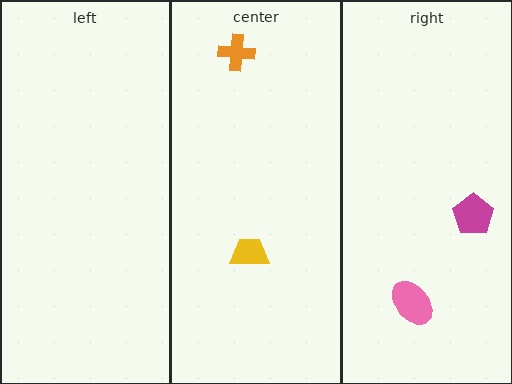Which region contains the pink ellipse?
The right region.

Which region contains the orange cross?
The center region.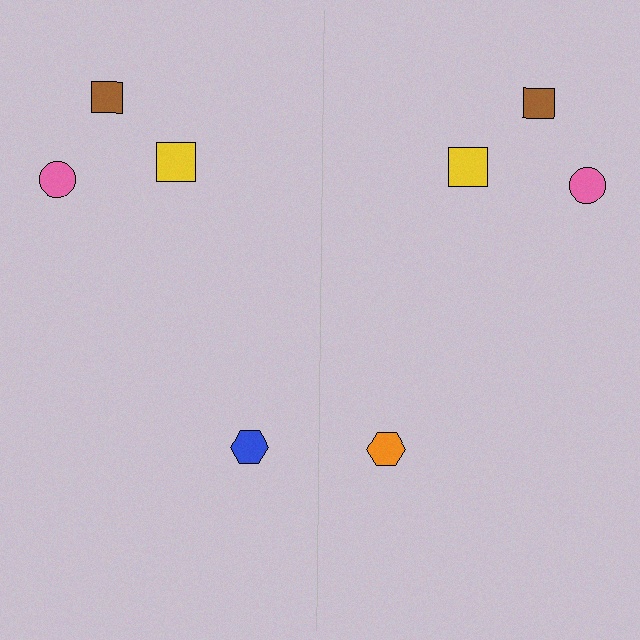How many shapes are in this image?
There are 8 shapes in this image.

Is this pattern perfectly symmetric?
No, the pattern is not perfectly symmetric. The orange hexagon on the right side breaks the symmetry — its mirror counterpart is blue.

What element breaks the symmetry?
The orange hexagon on the right side breaks the symmetry — its mirror counterpart is blue.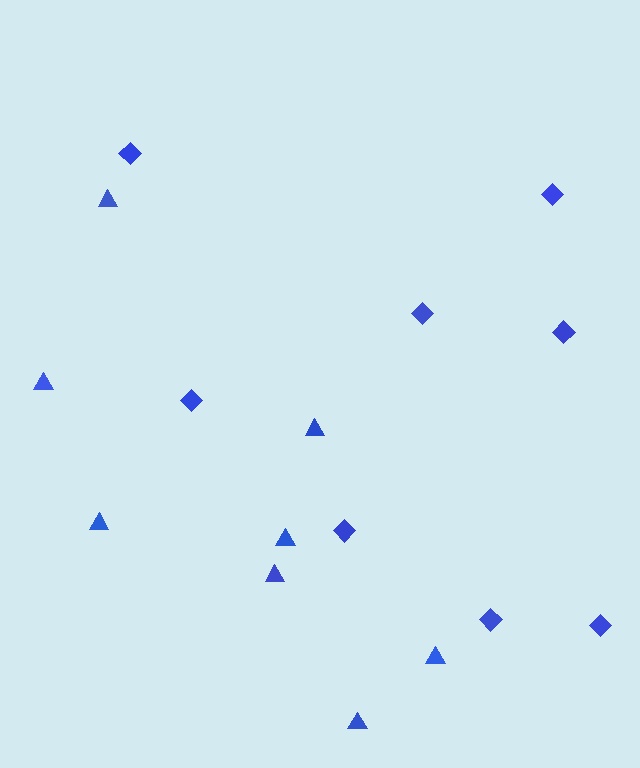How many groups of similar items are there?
There are 2 groups: one group of diamonds (8) and one group of triangles (8).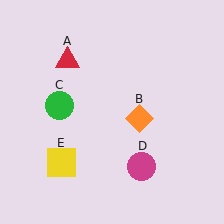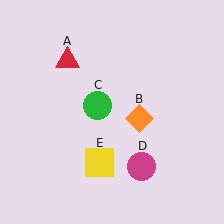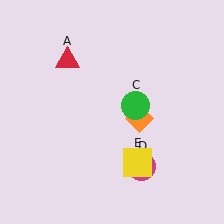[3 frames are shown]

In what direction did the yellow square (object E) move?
The yellow square (object E) moved right.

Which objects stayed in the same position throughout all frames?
Red triangle (object A) and orange diamond (object B) and magenta circle (object D) remained stationary.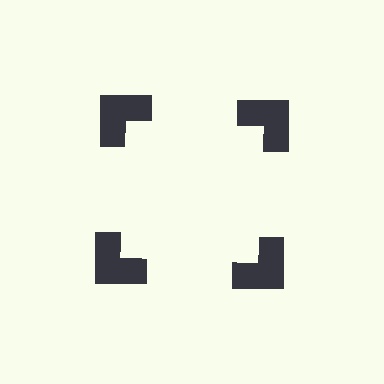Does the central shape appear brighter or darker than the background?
It typically appears slightly brighter than the background, even though no actual brightness change is drawn.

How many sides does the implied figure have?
4 sides.